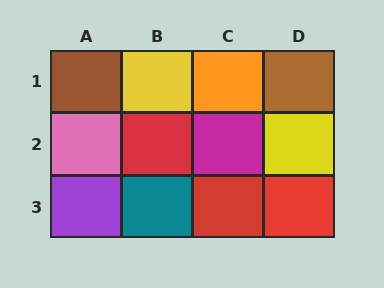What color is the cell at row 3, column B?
Teal.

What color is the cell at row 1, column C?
Orange.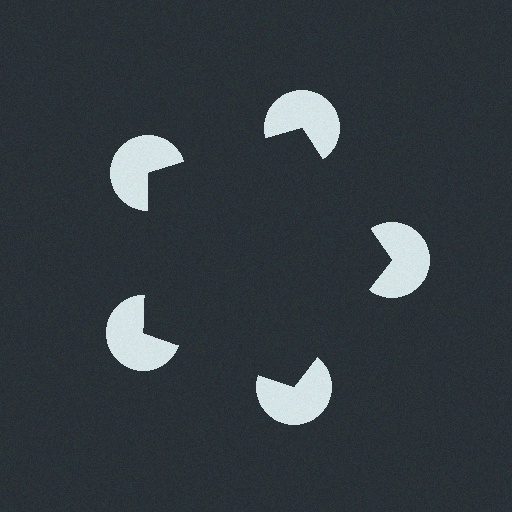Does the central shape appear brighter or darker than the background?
It typically appears slightly darker than the background, even though no actual brightness change is drawn.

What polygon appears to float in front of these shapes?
An illusory pentagon — its edges are inferred from the aligned wedge cuts in the pac-man discs, not physically drawn.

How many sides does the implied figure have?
5 sides.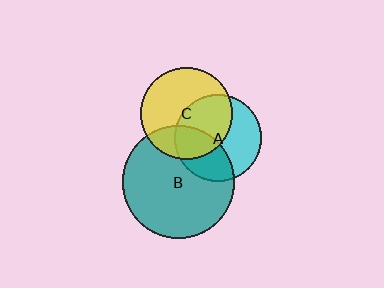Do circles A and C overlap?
Yes.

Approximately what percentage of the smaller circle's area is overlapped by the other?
Approximately 50%.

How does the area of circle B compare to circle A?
Approximately 1.7 times.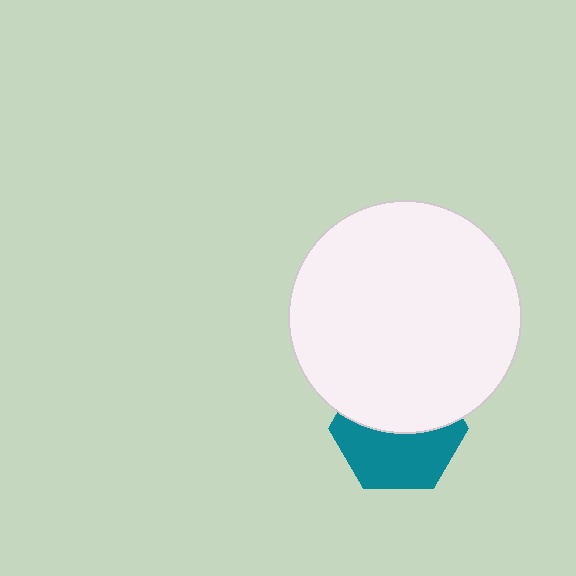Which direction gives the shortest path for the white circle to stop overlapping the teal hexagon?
Moving up gives the shortest separation.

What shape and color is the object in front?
The object in front is a white circle.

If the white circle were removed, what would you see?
You would see the complete teal hexagon.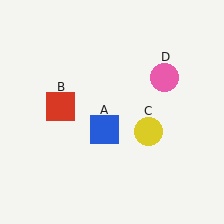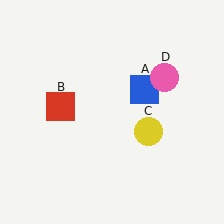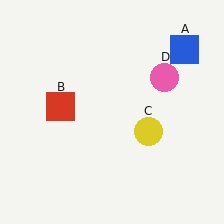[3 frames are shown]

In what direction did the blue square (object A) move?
The blue square (object A) moved up and to the right.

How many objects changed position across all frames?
1 object changed position: blue square (object A).